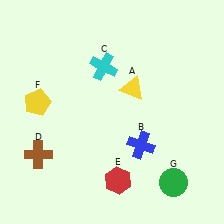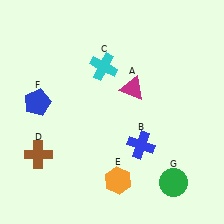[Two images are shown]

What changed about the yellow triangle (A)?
In Image 1, A is yellow. In Image 2, it changed to magenta.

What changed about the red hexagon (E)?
In Image 1, E is red. In Image 2, it changed to orange.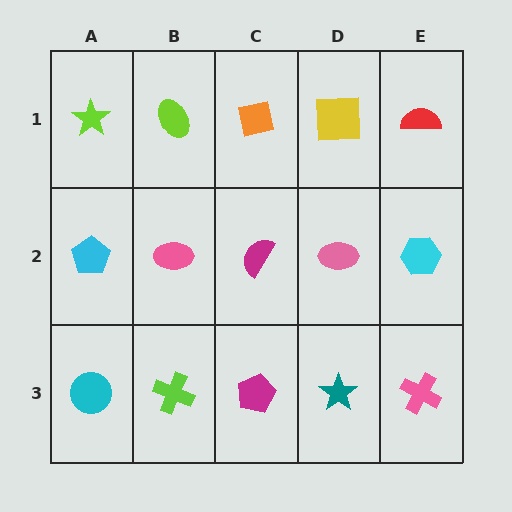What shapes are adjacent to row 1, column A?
A cyan pentagon (row 2, column A), a lime ellipse (row 1, column B).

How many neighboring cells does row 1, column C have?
3.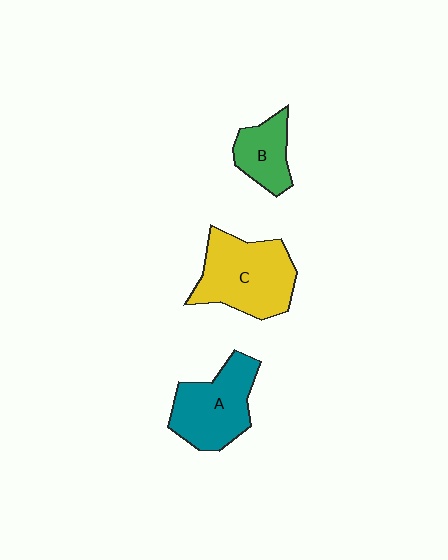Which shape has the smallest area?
Shape B (green).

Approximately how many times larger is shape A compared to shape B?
Approximately 1.7 times.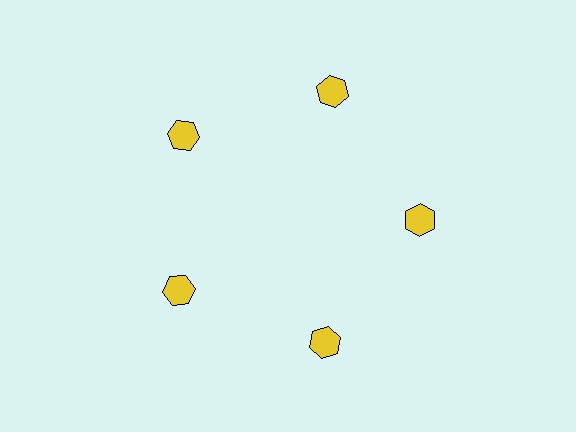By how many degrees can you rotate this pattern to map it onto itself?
The pattern maps onto itself every 72 degrees of rotation.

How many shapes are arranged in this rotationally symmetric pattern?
There are 5 shapes, arranged in 5 groups of 1.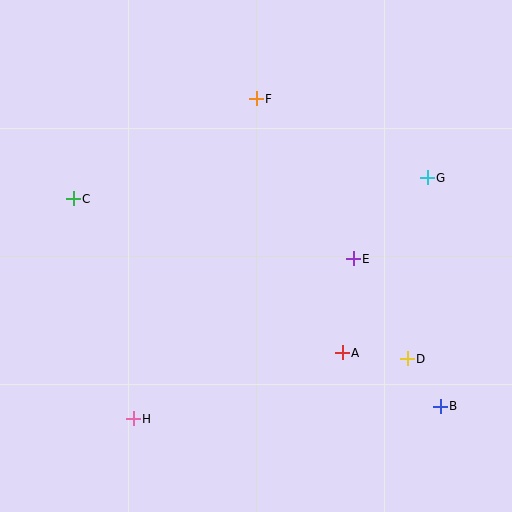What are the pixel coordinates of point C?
Point C is at (73, 199).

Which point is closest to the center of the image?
Point E at (353, 259) is closest to the center.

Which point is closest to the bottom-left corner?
Point H is closest to the bottom-left corner.